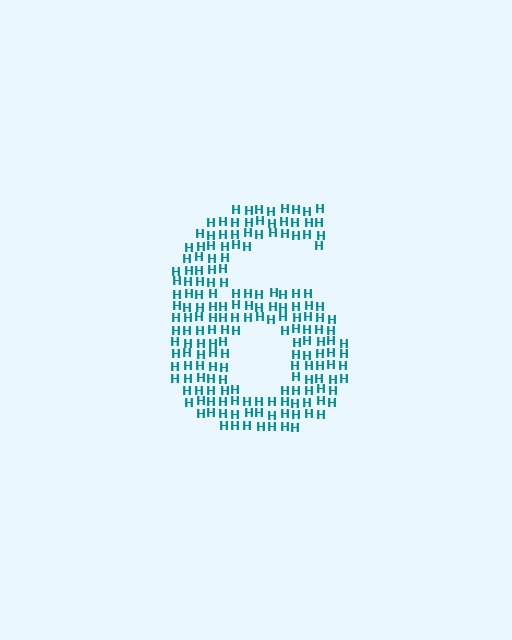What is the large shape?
The large shape is the digit 6.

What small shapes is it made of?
It is made of small letter H's.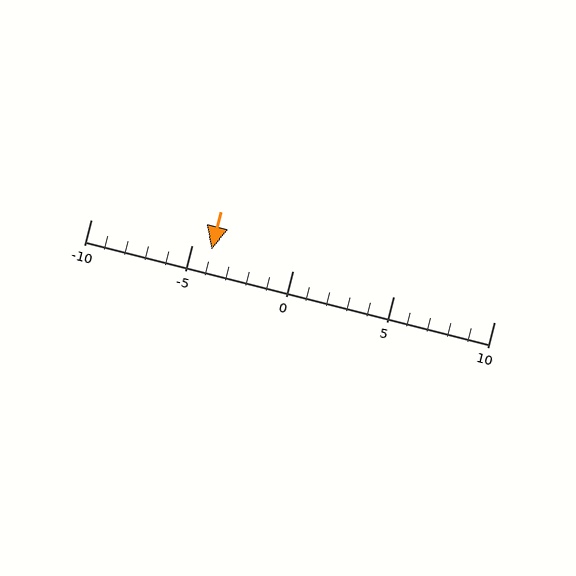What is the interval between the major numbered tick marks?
The major tick marks are spaced 5 units apart.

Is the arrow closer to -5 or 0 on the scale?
The arrow is closer to -5.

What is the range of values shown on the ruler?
The ruler shows values from -10 to 10.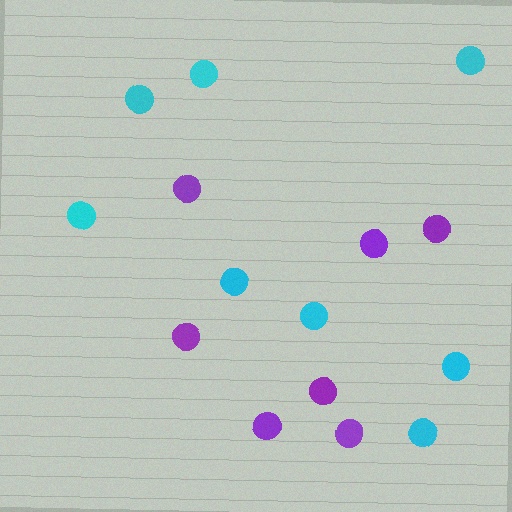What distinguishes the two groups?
There are 2 groups: one group of purple circles (7) and one group of cyan circles (8).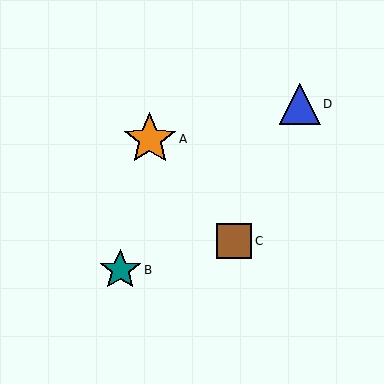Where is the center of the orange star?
The center of the orange star is at (150, 139).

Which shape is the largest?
The orange star (labeled A) is the largest.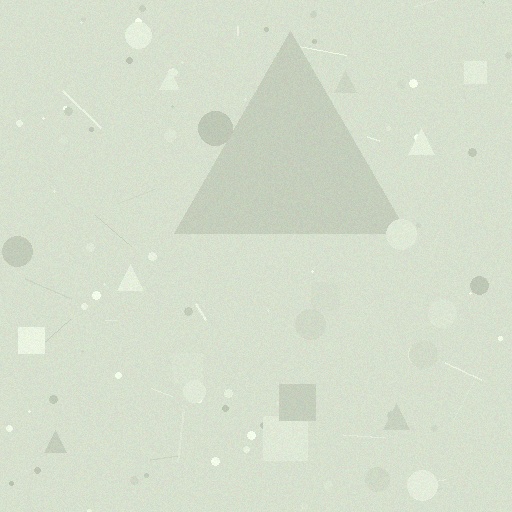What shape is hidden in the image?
A triangle is hidden in the image.